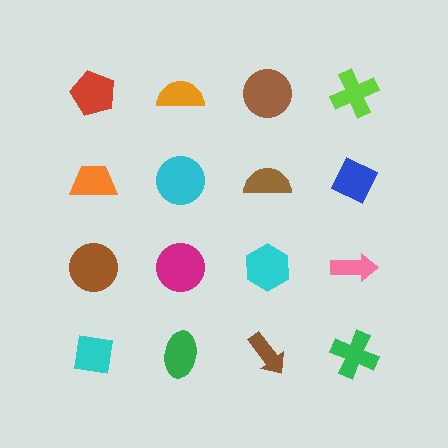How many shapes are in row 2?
4 shapes.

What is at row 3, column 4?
A pink arrow.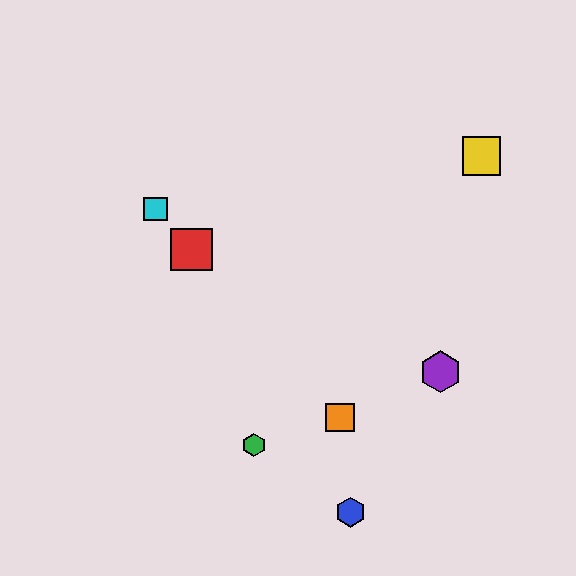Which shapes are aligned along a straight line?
The red square, the orange square, the cyan square are aligned along a straight line.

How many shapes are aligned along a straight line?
3 shapes (the red square, the orange square, the cyan square) are aligned along a straight line.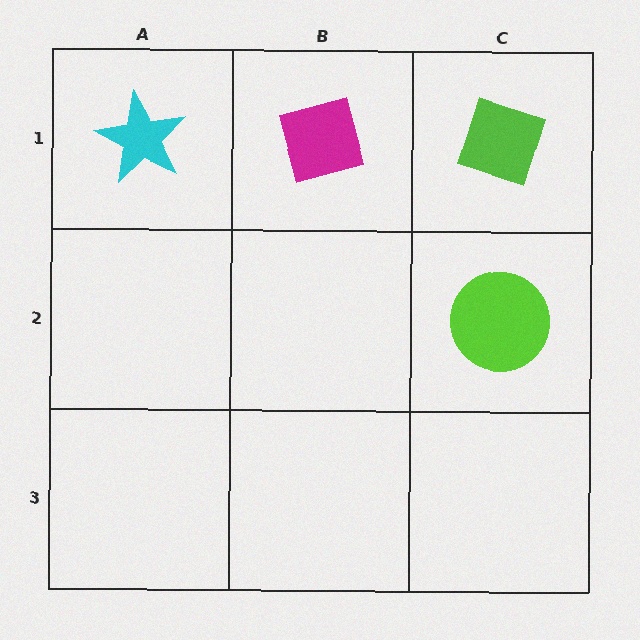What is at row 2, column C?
A lime circle.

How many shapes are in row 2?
1 shape.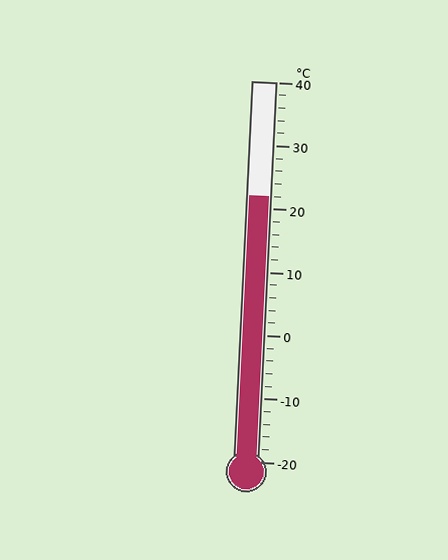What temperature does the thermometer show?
The thermometer shows approximately 22°C.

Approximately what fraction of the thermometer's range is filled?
The thermometer is filled to approximately 70% of its range.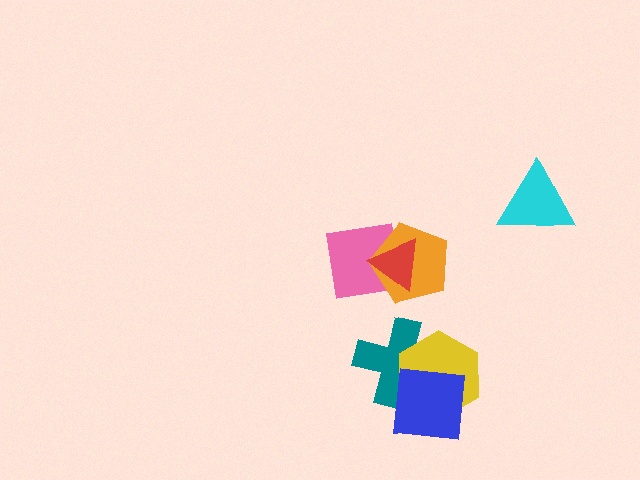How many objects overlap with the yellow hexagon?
2 objects overlap with the yellow hexagon.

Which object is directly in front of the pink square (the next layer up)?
The orange pentagon is directly in front of the pink square.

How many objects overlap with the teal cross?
2 objects overlap with the teal cross.